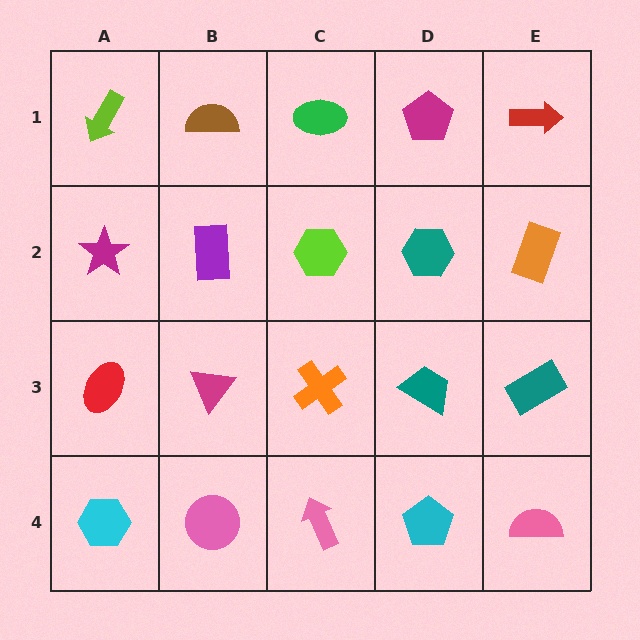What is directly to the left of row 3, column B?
A red ellipse.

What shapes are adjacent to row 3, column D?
A teal hexagon (row 2, column D), a cyan pentagon (row 4, column D), an orange cross (row 3, column C), a teal rectangle (row 3, column E).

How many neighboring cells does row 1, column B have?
3.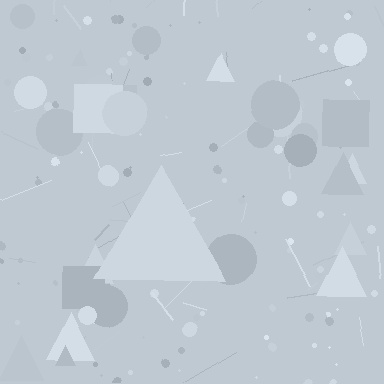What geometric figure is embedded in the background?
A triangle is embedded in the background.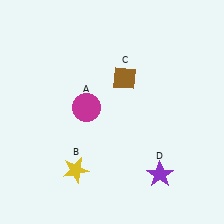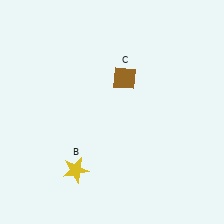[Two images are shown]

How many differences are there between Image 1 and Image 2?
There are 2 differences between the two images.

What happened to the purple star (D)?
The purple star (D) was removed in Image 2. It was in the bottom-right area of Image 1.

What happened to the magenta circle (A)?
The magenta circle (A) was removed in Image 2. It was in the top-left area of Image 1.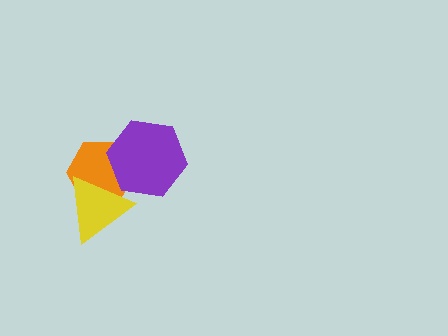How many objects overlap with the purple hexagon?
2 objects overlap with the purple hexagon.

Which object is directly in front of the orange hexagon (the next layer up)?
The purple hexagon is directly in front of the orange hexagon.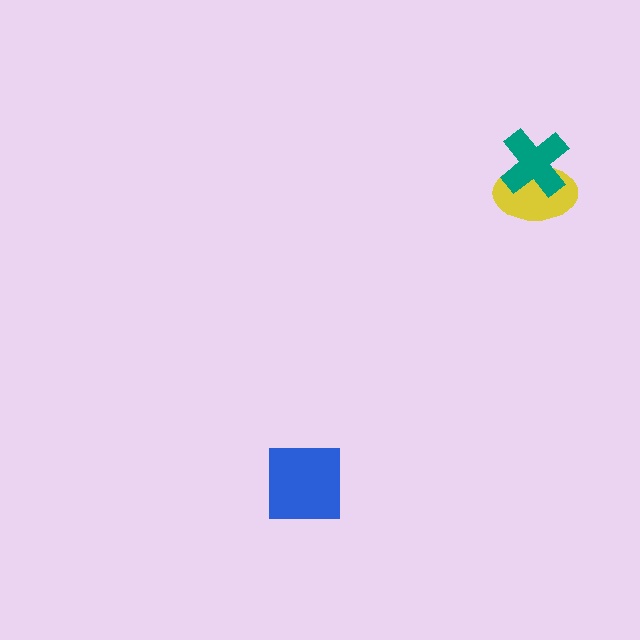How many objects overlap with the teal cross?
1 object overlaps with the teal cross.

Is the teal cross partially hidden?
No, no other shape covers it.